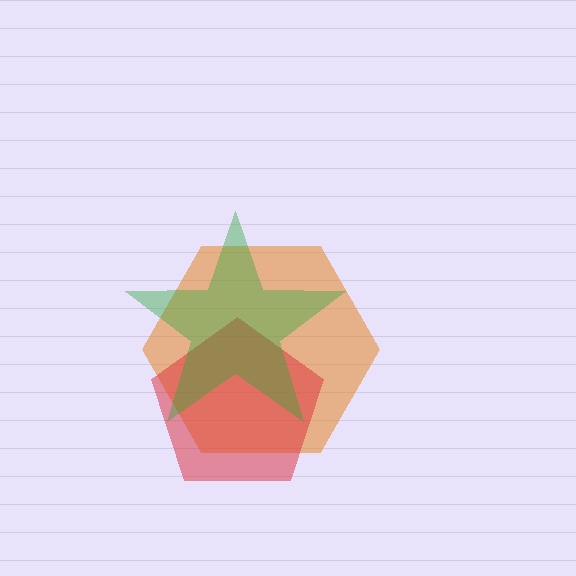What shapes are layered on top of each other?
The layered shapes are: an orange hexagon, a red pentagon, a green star.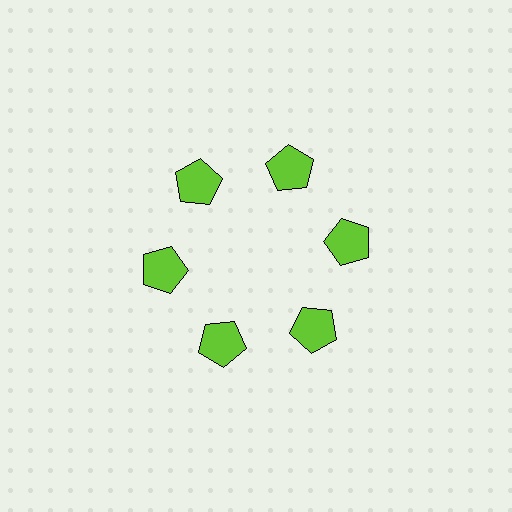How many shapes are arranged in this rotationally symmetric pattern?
There are 6 shapes, arranged in 6 groups of 1.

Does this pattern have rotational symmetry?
Yes, this pattern has 6-fold rotational symmetry. It looks the same after rotating 60 degrees around the center.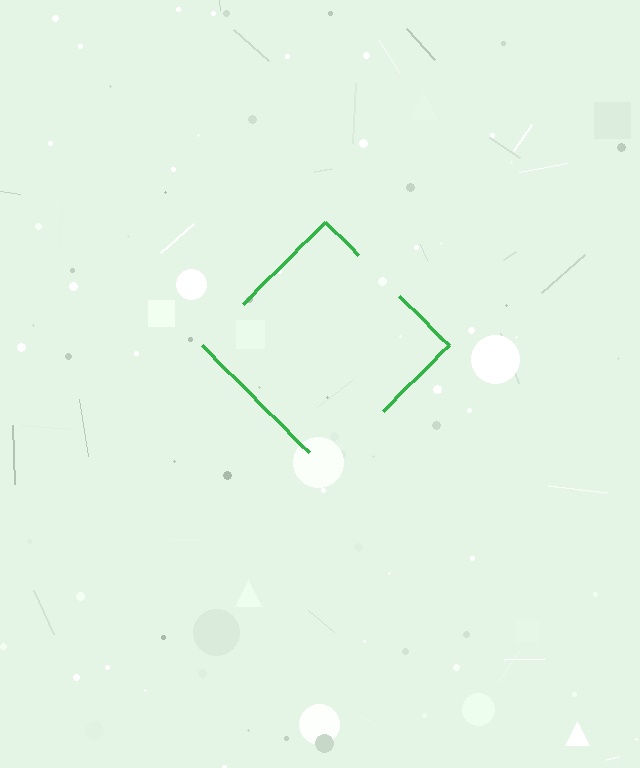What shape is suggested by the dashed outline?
The dashed outline suggests a diamond.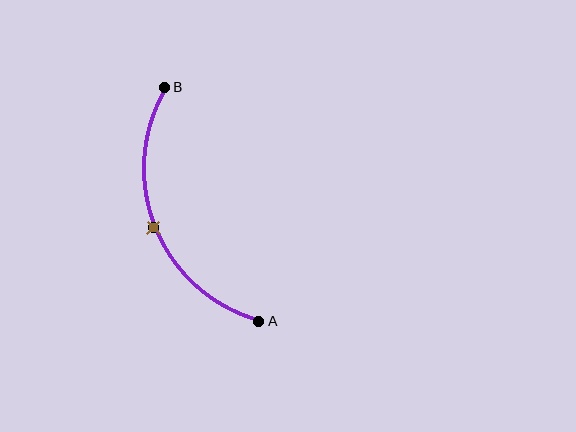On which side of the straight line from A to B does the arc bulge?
The arc bulges to the left of the straight line connecting A and B.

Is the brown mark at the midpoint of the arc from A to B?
Yes. The brown mark lies on the arc at equal arc-length from both A and B — it is the arc midpoint.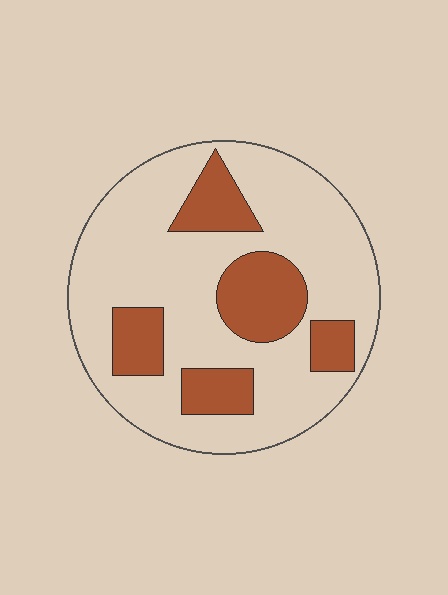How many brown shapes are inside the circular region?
5.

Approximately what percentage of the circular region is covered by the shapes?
Approximately 25%.